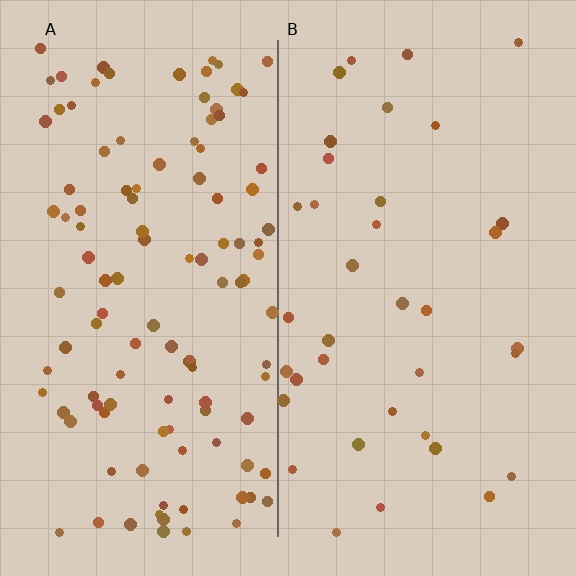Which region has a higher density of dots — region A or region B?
A (the left).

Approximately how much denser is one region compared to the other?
Approximately 3.1× — region A over region B.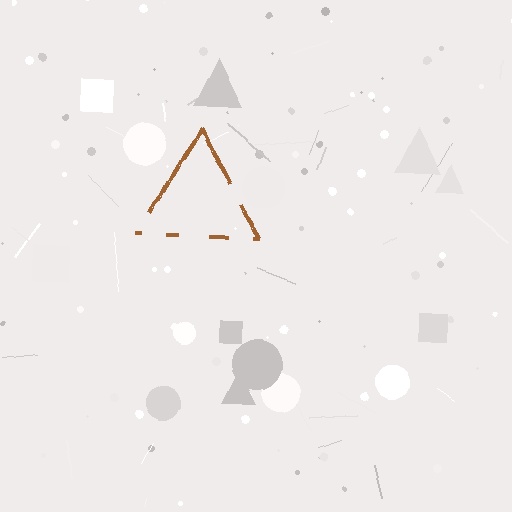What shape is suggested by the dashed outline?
The dashed outline suggests a triangle.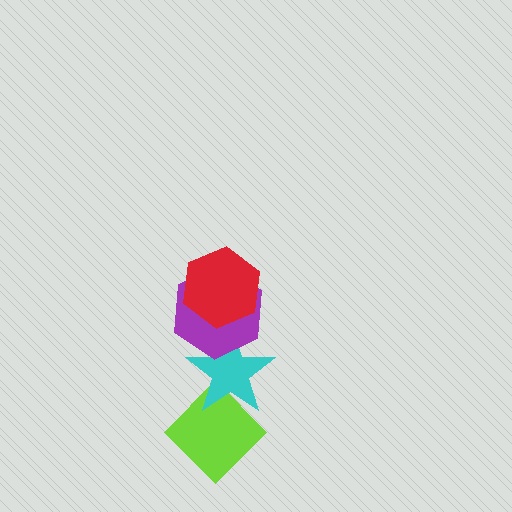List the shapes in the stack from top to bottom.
From top to bottom: the red hexagon, the purple hexagon, the cyan star, the lime diamond.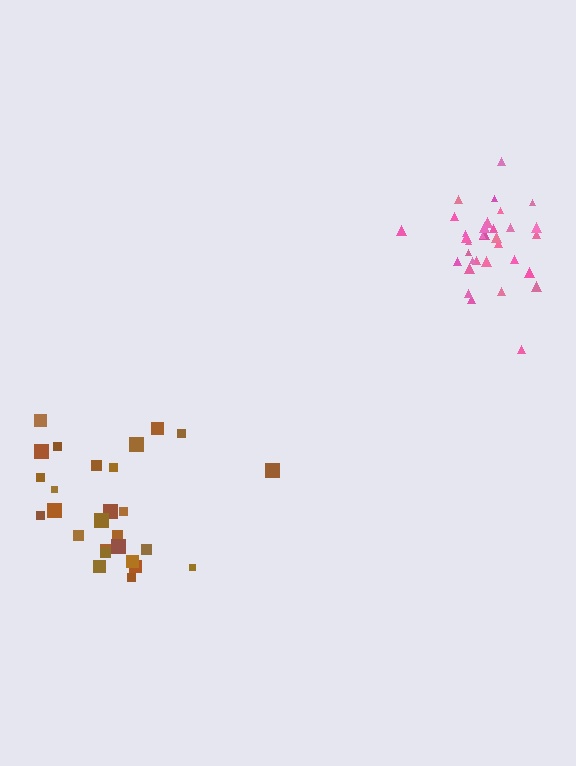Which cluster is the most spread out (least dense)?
Brown.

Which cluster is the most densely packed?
Pink.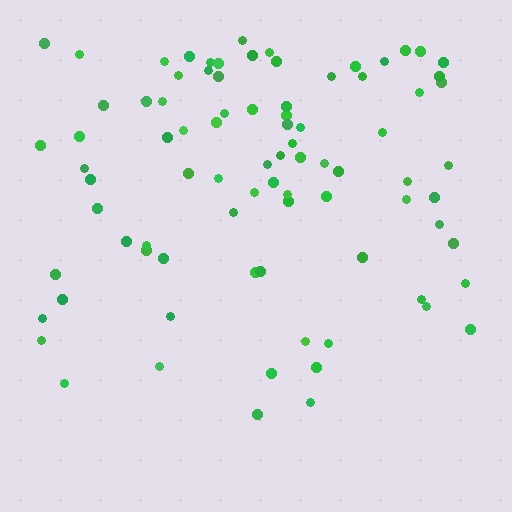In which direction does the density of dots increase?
From bottom to top, with the top side densest.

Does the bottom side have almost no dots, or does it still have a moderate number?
Still a moderate number, just noticeably fewer than the top.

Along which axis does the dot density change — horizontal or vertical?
Vertical.